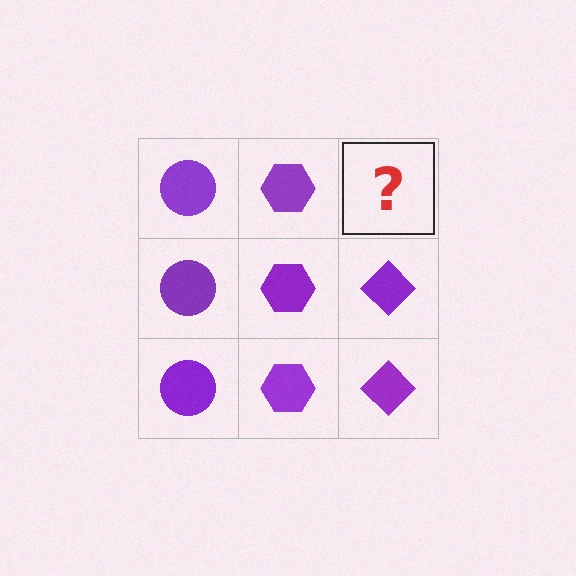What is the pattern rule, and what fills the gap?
The rule is that each column has a consistent shape. The gap should be filled with a purple diamond.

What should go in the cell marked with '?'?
The missing cell should contain a purple diamond.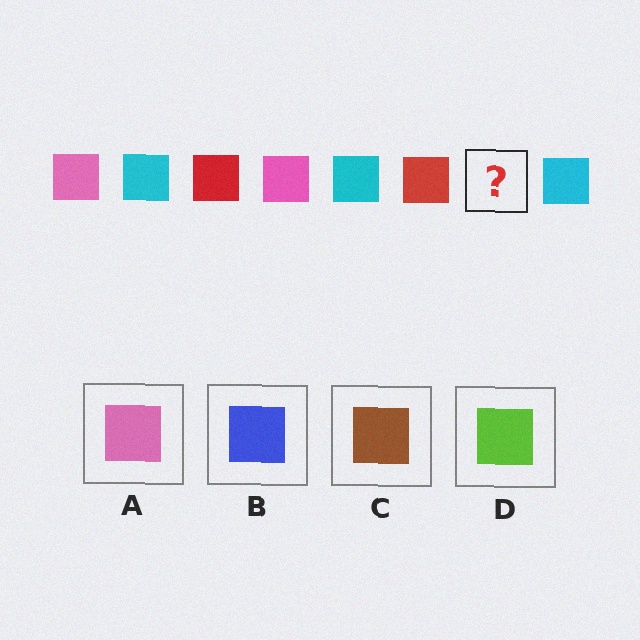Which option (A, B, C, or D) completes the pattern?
A.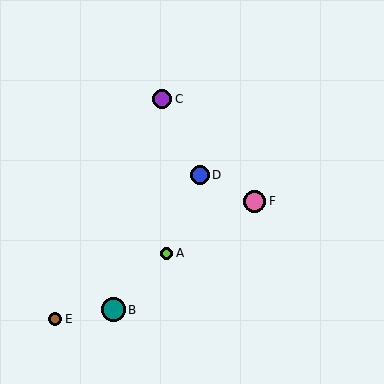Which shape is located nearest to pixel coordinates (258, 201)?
The pink circle (labeled F) at (255, 201) is nearest to that location.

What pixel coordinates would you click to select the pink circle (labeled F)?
Click at (255, 201) to select the pink circle F.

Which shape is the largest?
The teal circle (labeled B) is the largest.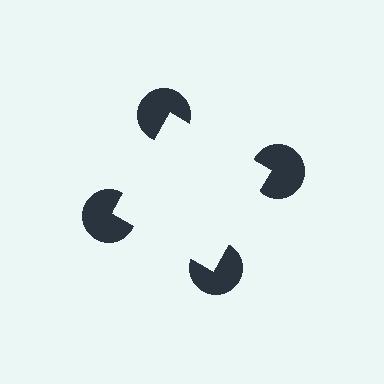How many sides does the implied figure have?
4 sides.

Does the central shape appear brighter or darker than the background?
It typically appears slightly brighter than the background, even though no actual brightness change is drawn.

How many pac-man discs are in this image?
There are 4 — one at each vertex of the illusory square.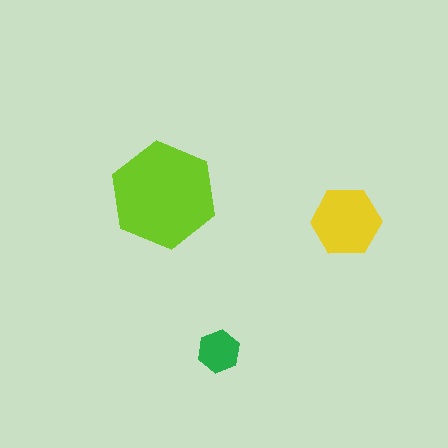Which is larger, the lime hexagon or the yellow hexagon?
The lime one.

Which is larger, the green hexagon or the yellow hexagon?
The yellow one.